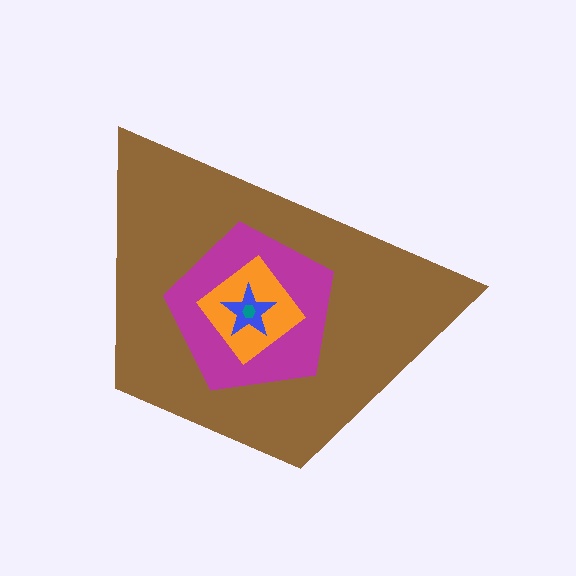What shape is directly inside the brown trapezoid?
The magenta pentagon.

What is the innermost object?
The teal hexagon.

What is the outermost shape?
The brown trapezoid.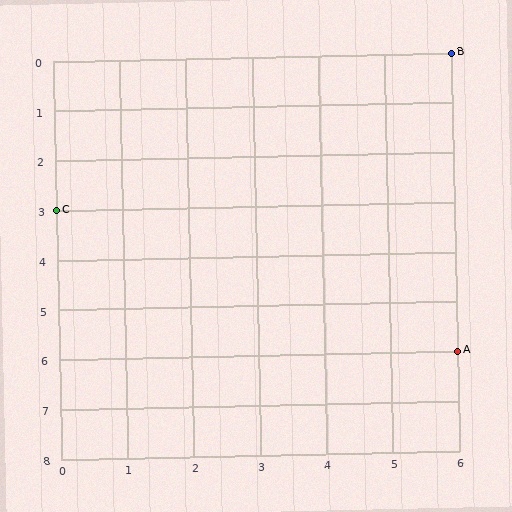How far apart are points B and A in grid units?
Points B and A are 6 rows apart.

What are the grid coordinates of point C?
Point C is at grid coordinates (0, 3).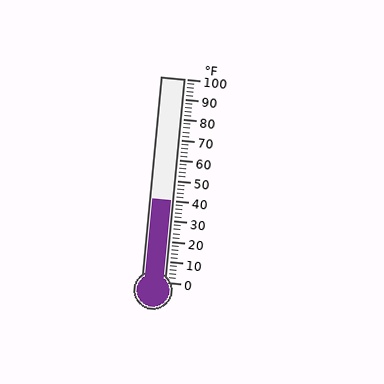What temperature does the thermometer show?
The thermometer shows approximately 40°F.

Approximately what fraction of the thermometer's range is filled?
The thermometer is filled to approximately 40% of its range.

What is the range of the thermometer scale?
The thermometer scale ranges from 0°F to 100°F.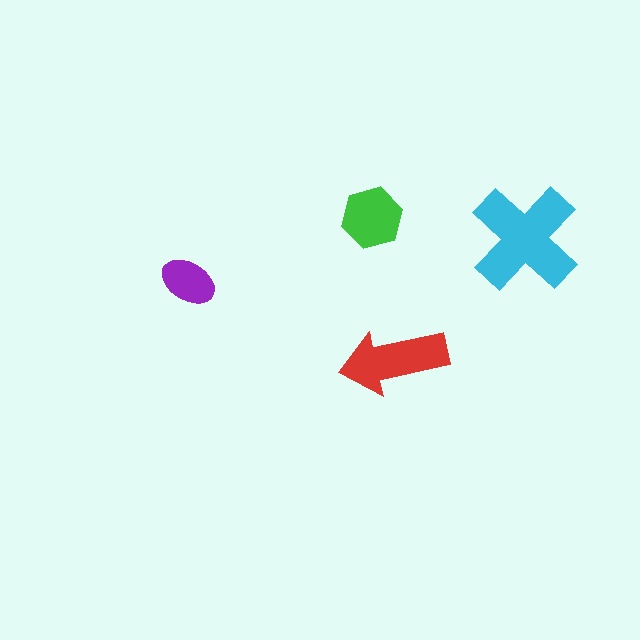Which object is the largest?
The cyan cross.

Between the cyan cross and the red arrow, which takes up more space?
The cyan cross.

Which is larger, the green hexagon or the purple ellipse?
The green hexagon.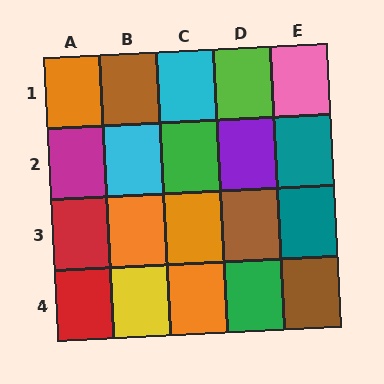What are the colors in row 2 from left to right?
Magenta, cyan, green, purple, teal.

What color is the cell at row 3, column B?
Orange.